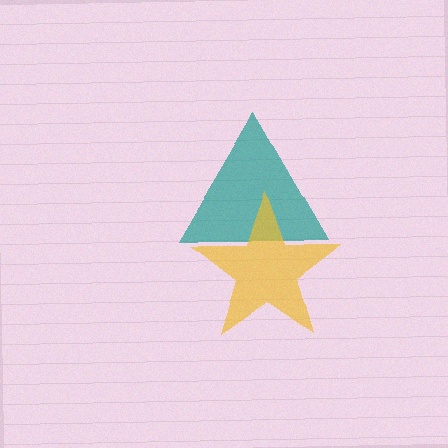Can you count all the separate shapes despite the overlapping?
Yes, there are 2 separate shapes.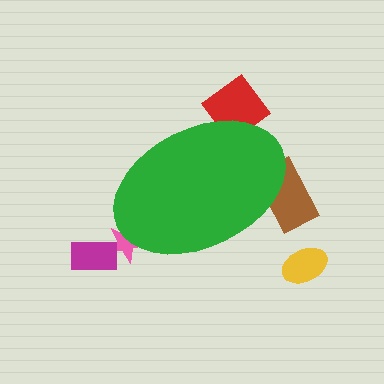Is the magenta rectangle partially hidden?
No, the magenta rectangle is fully visible.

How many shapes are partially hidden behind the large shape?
3 shapes are partially hidden.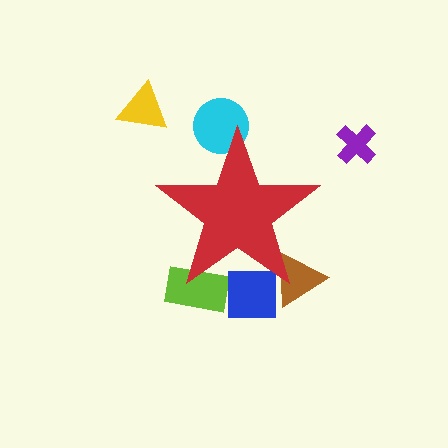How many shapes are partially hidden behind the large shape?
4 shapes are partially hidden.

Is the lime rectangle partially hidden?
Yes, the lime rectangle is partially hidden behind the red star.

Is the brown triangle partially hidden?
Yes, the brown triangle is partially hidden behind the red star.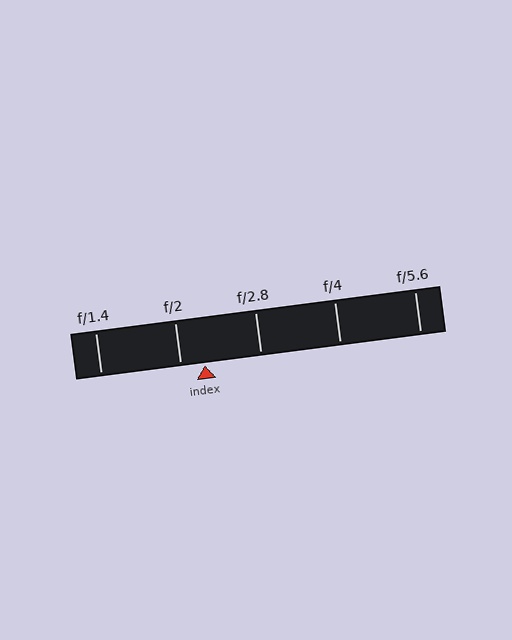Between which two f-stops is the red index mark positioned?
The index mark is between f/2 and f/2.8.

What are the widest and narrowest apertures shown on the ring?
The widest aperture shown is f/1.4 and the narrowest is f/5.6.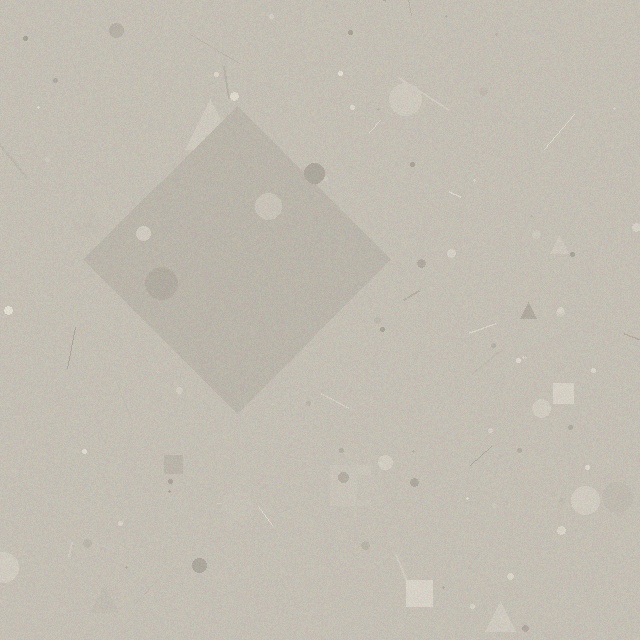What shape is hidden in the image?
A diamond is hidden in the image.